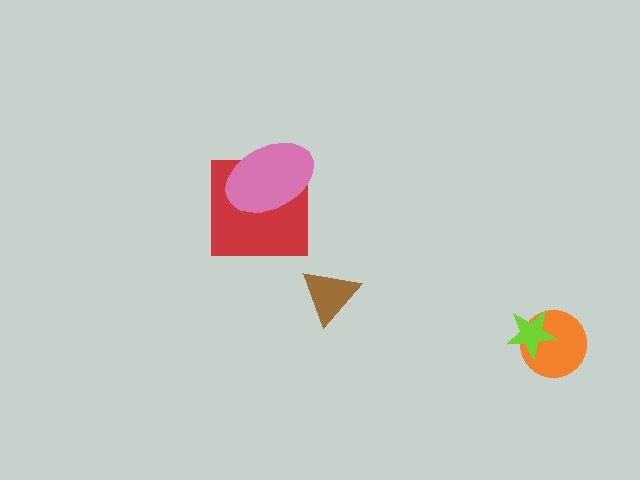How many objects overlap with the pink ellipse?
1 object overlaps with the pink ellipse.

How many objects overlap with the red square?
1 object overlaps with the red square.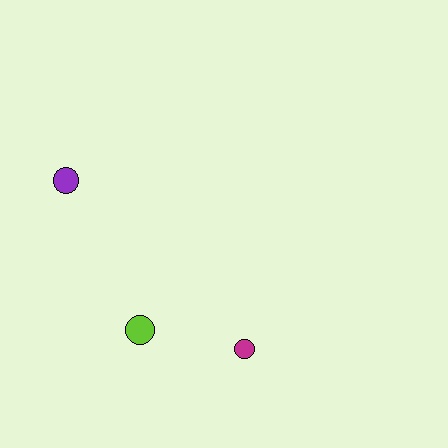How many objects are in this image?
There are 3 objects.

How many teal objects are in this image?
There are no teal objects.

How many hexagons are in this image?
There are no hexagons.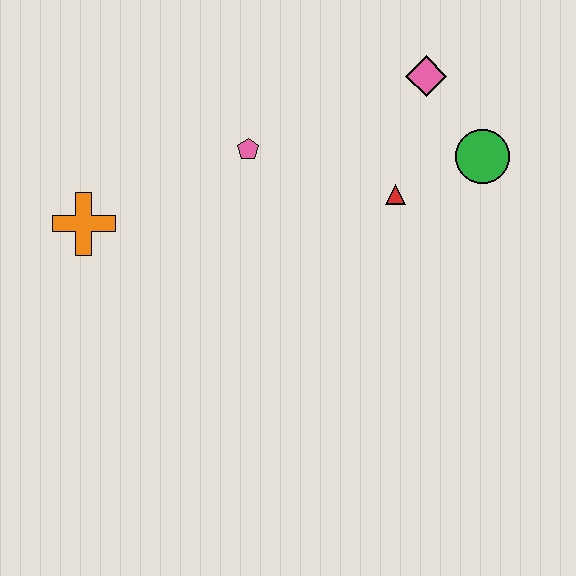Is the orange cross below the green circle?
Yes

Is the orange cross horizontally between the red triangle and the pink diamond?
No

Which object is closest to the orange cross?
The pink pentagon is closest to the orange cross.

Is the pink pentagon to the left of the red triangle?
Yes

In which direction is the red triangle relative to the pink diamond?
The red triangle is below the pink diamond.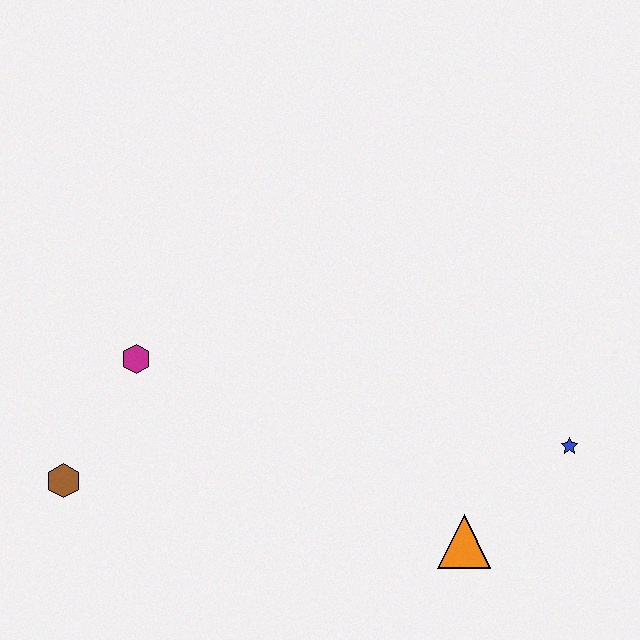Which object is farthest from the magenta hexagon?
The blue star is farthest from the magenta hexagon.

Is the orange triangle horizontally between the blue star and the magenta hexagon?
Yes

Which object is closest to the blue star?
The orange triangle is closest to the blue star.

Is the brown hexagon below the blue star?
Yes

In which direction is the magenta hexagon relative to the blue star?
The magenta hexagon is to the left of the blue star.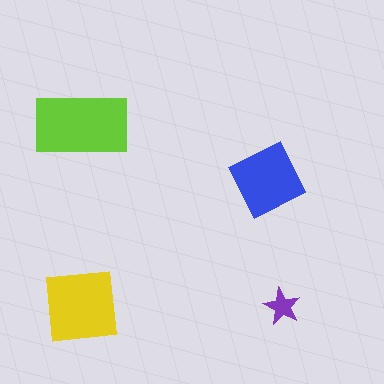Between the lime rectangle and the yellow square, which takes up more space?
The lime rectangle.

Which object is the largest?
The lime rectangle.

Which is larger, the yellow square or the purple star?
The yellow square.